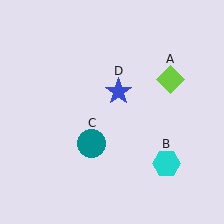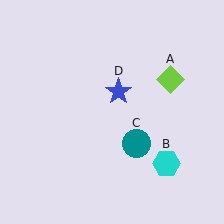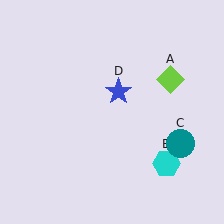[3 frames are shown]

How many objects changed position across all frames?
1 object changed position: teal circle (object C).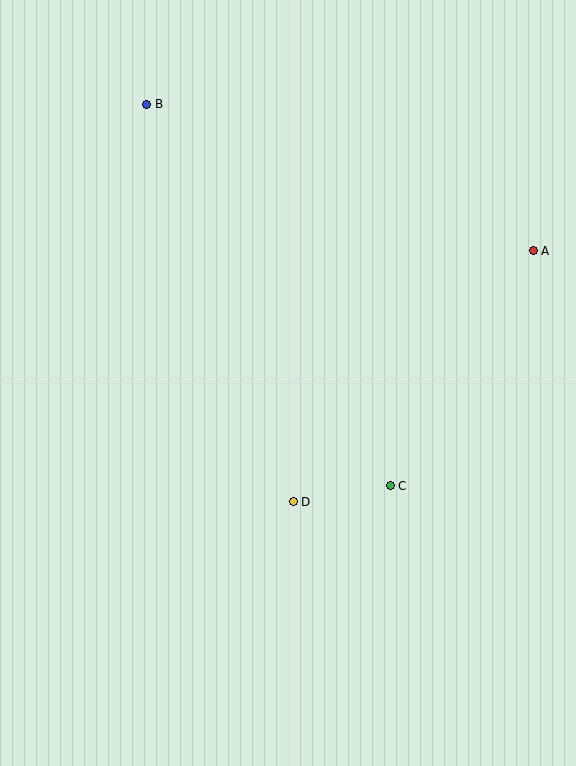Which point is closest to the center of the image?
Point D at (293, 502) is closest to the center.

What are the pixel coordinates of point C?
Point C is at (390, 486).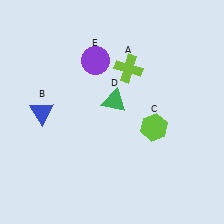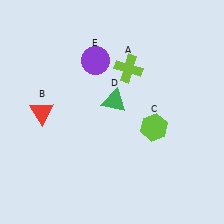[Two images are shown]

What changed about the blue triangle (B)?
In Image 1, B is blue. In Image 2, it changed to red.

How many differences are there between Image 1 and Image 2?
There is 1 difference between the two images.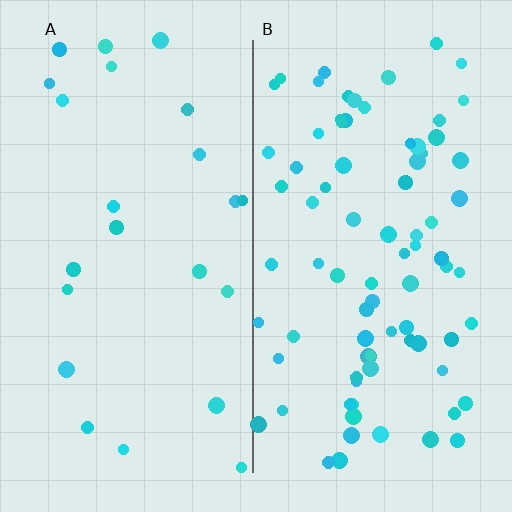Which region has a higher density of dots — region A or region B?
B (the right).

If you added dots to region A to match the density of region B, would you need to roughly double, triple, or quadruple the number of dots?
Approximately triple.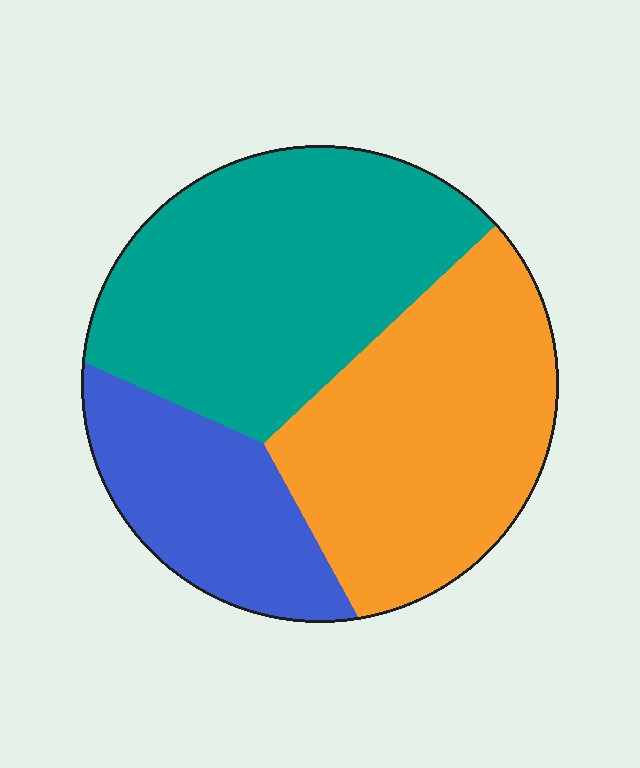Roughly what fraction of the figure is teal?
Teal takes up about two fifths (2/5) of the figure.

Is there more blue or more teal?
Teal.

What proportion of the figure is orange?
Orange covers roughly 40% of the figure.